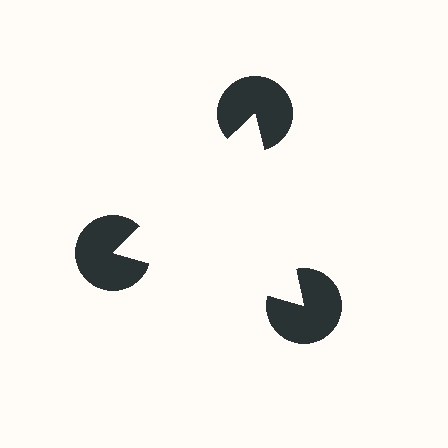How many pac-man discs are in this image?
There are 3 — one at each vertex of the illusory triangle.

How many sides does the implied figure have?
3 sides.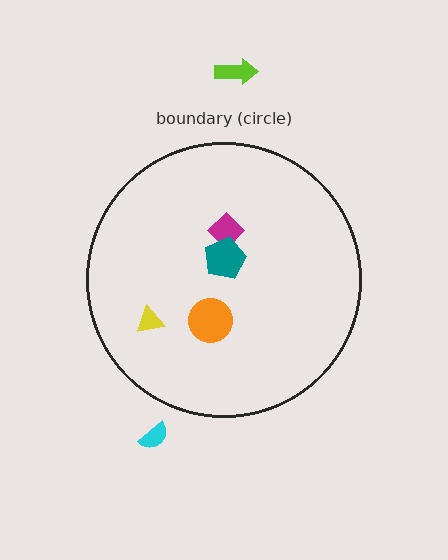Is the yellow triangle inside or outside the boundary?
Inside.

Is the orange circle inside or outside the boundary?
Inside.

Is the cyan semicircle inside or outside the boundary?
Outside.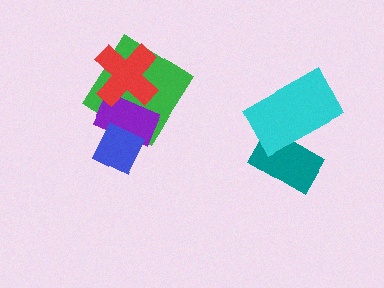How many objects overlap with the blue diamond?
1 object overlaps with the blue diamond.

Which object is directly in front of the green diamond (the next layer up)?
The purple rectangle is directly in front of the green diamond.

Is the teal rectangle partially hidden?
Yes, it is partially covered by another shape.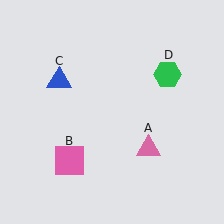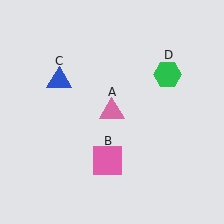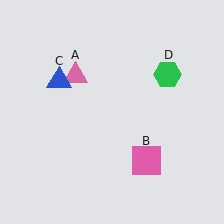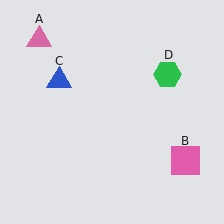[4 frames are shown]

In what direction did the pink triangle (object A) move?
The pink triangle (object A) moved up and to the left.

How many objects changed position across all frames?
2 objects changed position: pink triangle (object A), pink square (object B).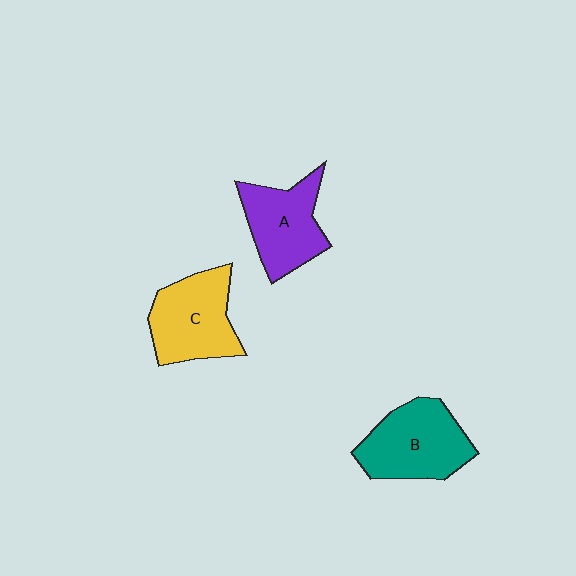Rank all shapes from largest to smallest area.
From largest to smallest: B (teal), C (yellow), A (purple).